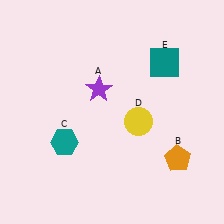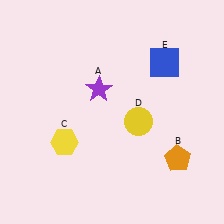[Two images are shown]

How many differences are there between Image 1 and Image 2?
There are 2 differences between the two images.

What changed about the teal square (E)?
In Image 1, E is teal. In Image 2, it changed to blue.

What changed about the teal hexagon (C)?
In Image 1, C is teal. In Image 2, it changed to yellow.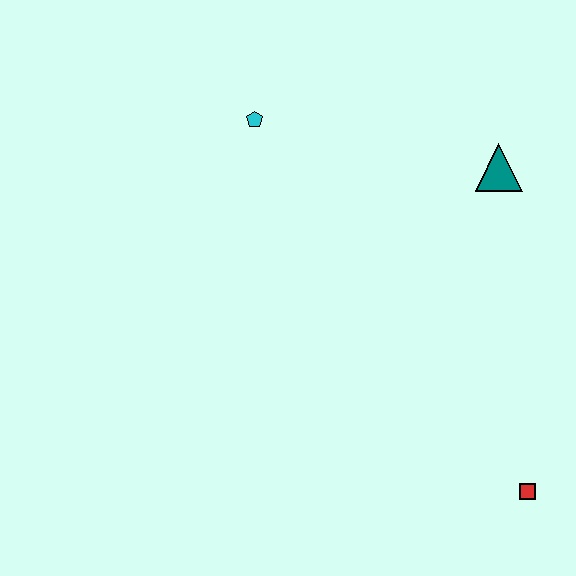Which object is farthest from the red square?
The cyan pentagon is farthest from the red square.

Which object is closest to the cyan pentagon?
The teal triangle is closest to the cyan pentagon.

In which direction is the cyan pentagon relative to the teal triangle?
The cyan pentagon is to the left of the teal triangle.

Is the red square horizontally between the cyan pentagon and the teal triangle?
No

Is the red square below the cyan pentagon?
Yes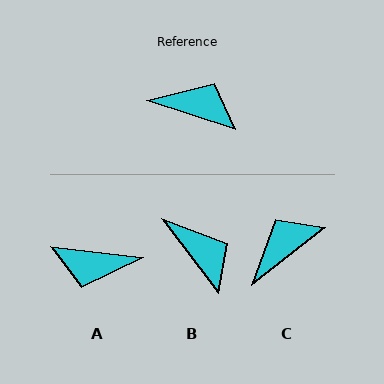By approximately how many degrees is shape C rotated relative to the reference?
Approximately 56 degrees counter-clockwise.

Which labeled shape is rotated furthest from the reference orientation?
A, about 168 degrees away.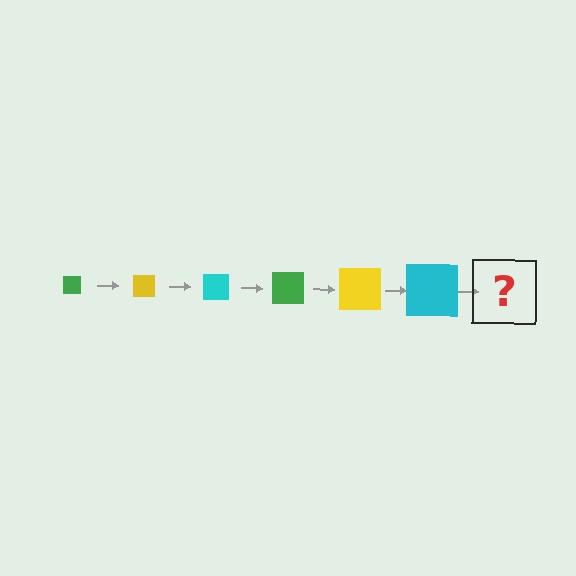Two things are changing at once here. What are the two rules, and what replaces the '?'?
The two rules are that the square grows larger each step and the color cycles through green, yellow, and cyan. The '?' should be a green square, larger than the previous one.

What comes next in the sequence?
The next element should be a green square, larger than the previous one.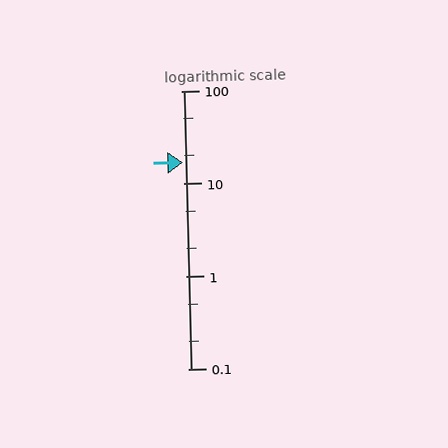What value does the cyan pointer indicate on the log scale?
The pointer indicates approximately 17.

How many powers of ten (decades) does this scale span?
The scale spans 3 decades, from 0.1 to 100.